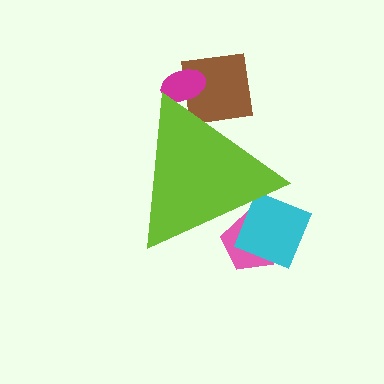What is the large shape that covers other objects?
A lime triangle.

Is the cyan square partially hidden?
Yes, the cyan square is partially hidden behind the lime triangle.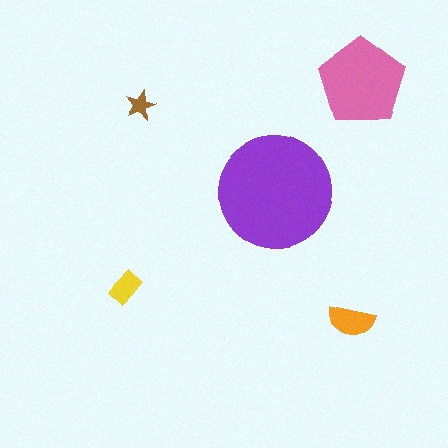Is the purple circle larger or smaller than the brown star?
Larger.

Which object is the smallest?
The brown star.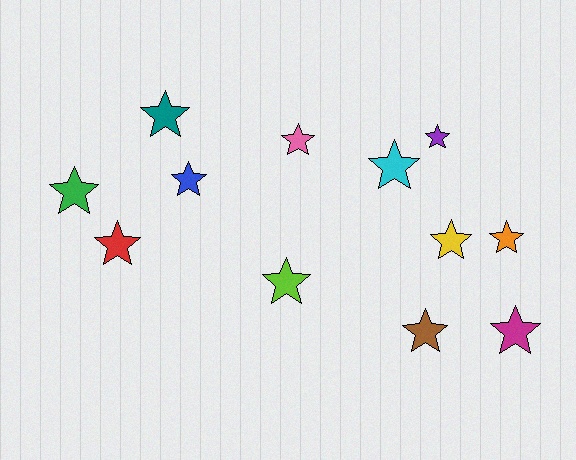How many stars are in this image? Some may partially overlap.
There are 12 stars.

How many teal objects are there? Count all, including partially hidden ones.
There is 1 teal object.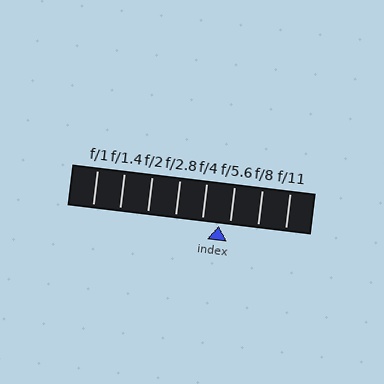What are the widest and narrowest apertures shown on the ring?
The widest aperture shown is f/1 and the narrowest is f/11.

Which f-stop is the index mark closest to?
The index mark is closest to f/5.6.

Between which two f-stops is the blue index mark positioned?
The index mark is between f/4 and f/5.6.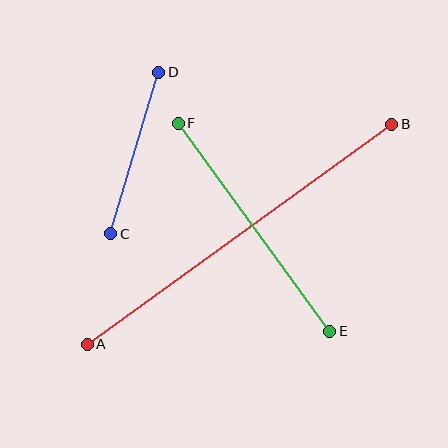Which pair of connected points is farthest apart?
Points A and B are farthest apart.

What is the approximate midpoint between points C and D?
The midpoint is at approximately (135, 153) pixels.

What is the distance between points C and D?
The distance is approximately 169 pixels.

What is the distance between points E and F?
The distance is approximately 257 pixels.